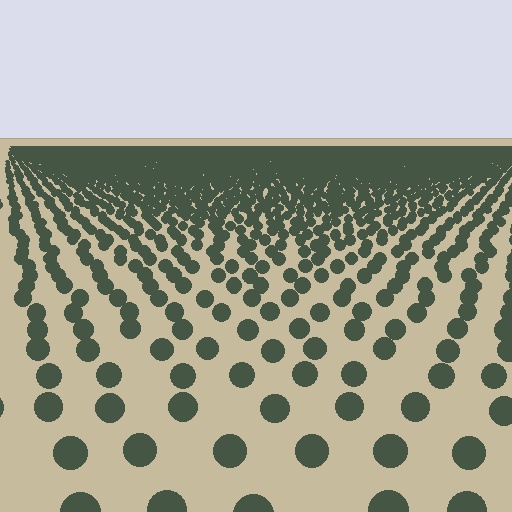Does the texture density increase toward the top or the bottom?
Density increases toward the top.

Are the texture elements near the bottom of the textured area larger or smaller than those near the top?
Larger. Near the bottom, elements are closer to the viewer and appear at a bigger on-screen size.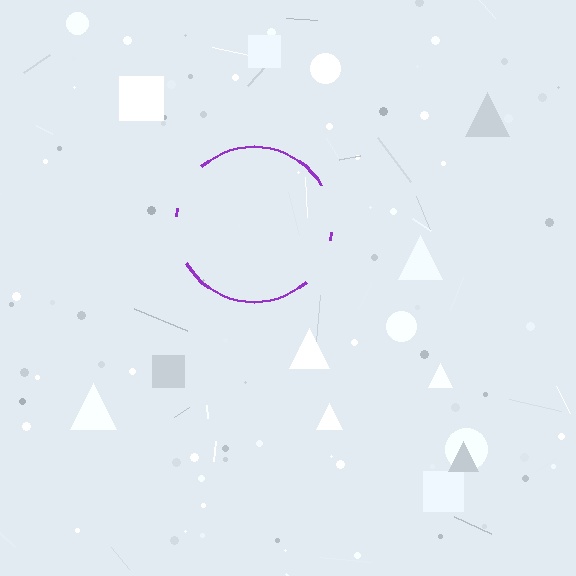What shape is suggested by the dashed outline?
The dashed outline suggests a circle.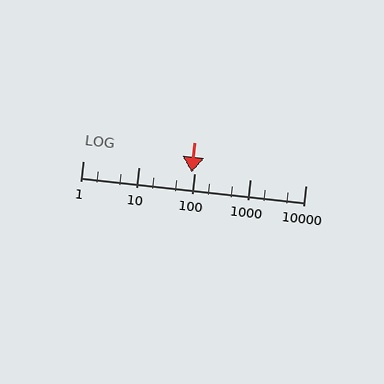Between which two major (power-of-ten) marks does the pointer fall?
The pointer is between 10 and 100.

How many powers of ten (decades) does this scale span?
The scale spans 4 decades, from 1 to 10000.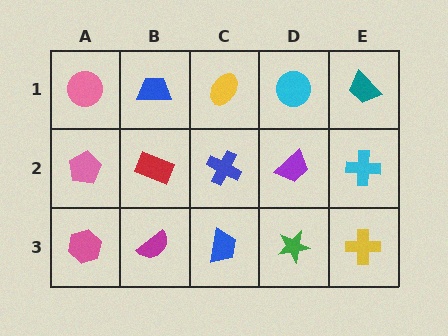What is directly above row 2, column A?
A pink circle.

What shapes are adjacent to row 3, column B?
A red rectangle (row 2, column B), a pink hexagon (row 3, column A), a blue trapezoid (row 3, column C).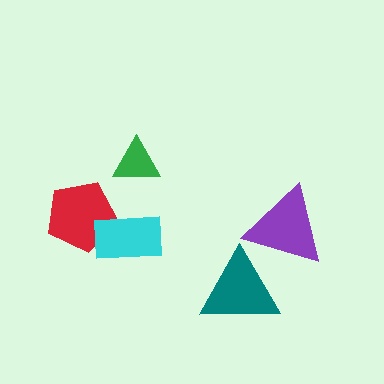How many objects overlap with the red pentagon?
1 object overlaps with the red pentagon.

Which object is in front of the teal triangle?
The purple triangle is in front of the teal triangle.